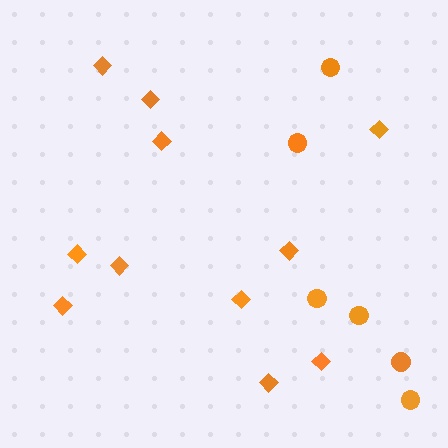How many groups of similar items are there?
There are 2 groups: one group of circles (6) and one group of diamonds (11).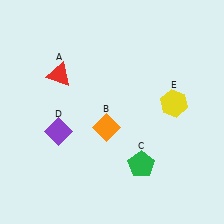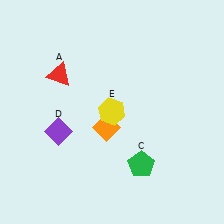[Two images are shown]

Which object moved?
The yellow hexagon (E) moved left.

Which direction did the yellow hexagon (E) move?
The yellow hexagon (E) moved left.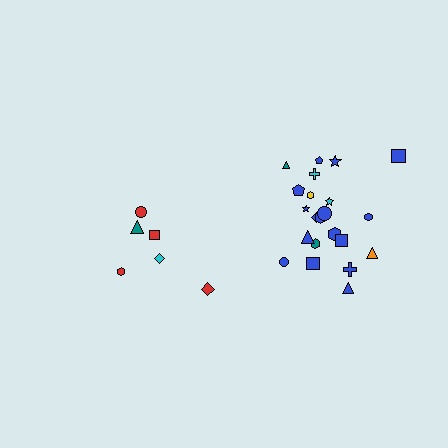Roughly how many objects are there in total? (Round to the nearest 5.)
Roughly 30 objects in total.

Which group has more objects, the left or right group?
The right group.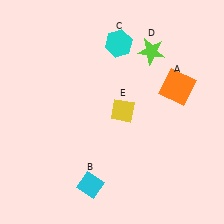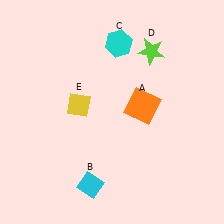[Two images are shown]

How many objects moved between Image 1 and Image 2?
2 objects moved between the two images.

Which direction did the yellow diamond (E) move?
The yellow diamond (E) moved left.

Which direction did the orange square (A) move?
The orange square (A) moved left.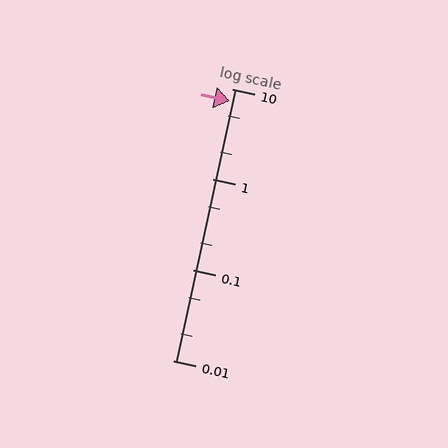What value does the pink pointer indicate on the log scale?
The pointer indicates approximately 7.3.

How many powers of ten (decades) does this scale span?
The scale spans 3 decades, from 0.01 to 10.